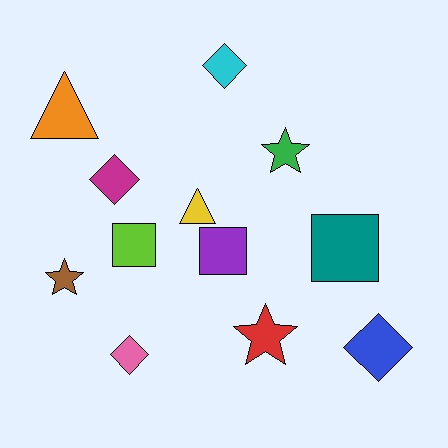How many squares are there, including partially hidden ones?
There are 3 squares.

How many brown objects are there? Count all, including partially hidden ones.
There is 1 brown object.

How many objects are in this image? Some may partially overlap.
There are 12 objects.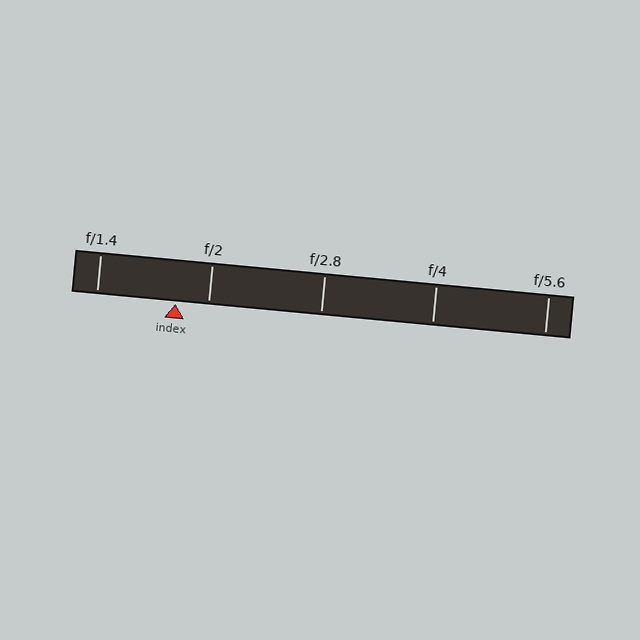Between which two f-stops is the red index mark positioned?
The index mark is between f/1.4 and f/2.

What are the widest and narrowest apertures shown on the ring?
The widest aperture shown is f/1.4 and the narrowest is f/5.6.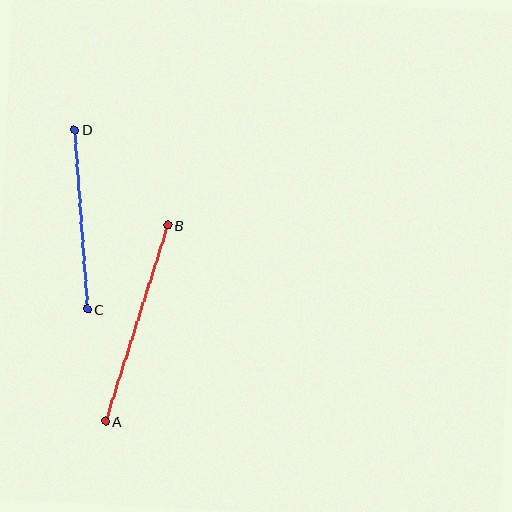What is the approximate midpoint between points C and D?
The midpoint is at approximately (81, 220) pixels.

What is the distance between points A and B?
The distance is approximately 206 pixels.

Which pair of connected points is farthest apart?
Points A and B are farthest apart.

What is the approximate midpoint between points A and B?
The midpoint is at approximately (137, 323) pixels.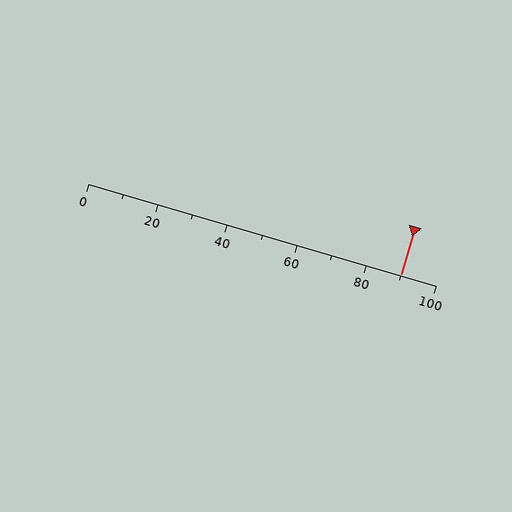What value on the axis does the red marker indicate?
The marker indicates approximately 90.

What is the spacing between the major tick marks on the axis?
The major ticks are spaced 20 apart.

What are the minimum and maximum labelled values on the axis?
The axis runs from 0 to 100.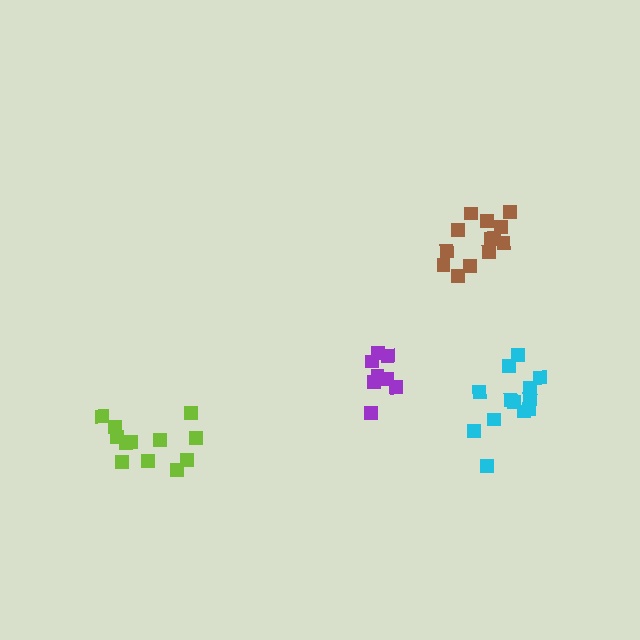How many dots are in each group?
Group 1: 13 dots, Group 2: 9 dots, Group 3: 13 dots, Group 4: 12 dots (47 total).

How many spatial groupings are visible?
There are 4 spatial groupings.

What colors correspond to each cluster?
The clusters are colored: brown, purple, cyan, lime.